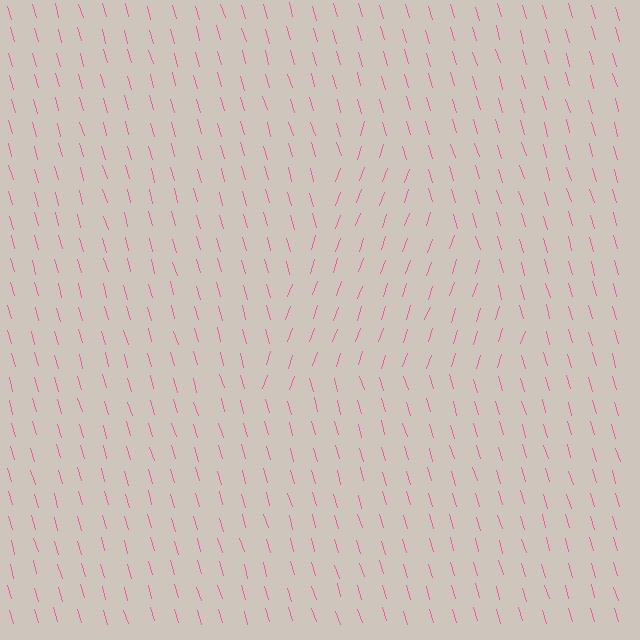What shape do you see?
I see a triangle.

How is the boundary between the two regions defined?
The boundary is defined purely by a change in line orientation (approximately 35 degrees difference). All lines are the same color and thickness.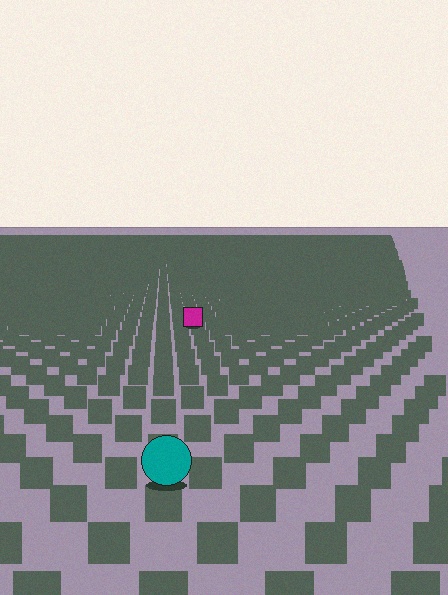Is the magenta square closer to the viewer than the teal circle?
No. The teal circle is closer — you can tell from the texture gradient: the ground texture is coarser near it.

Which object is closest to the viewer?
The teal circle is closest. The texture marks near it are larger and more spread out.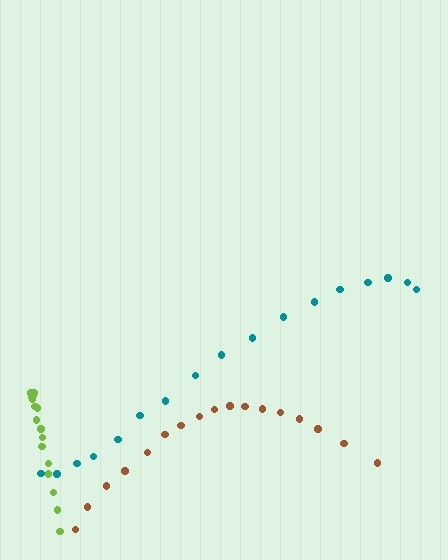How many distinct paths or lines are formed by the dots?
There are 3 distinct paths.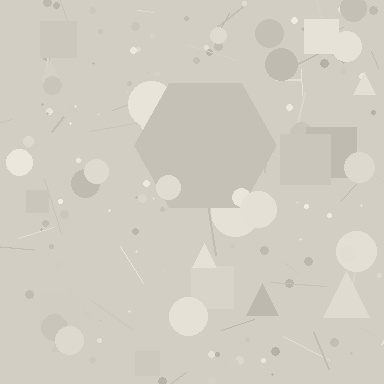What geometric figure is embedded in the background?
A hexagon is embedded in the background.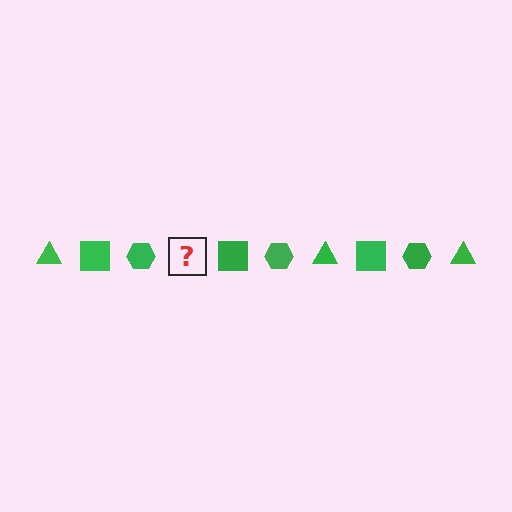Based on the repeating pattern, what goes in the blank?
The blank should be a green triangle.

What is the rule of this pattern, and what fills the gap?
The rule is that the pattern cycles through triangle, square, hexagon shapes in green. The gap should be filled with a green triangle.